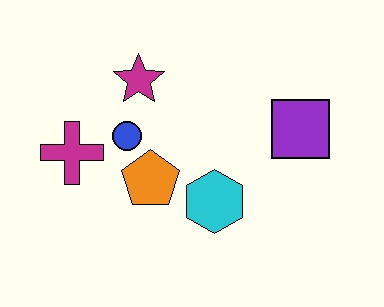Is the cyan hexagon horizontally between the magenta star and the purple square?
Yes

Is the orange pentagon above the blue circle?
No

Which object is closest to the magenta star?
The blue circle is closest to the magenta star.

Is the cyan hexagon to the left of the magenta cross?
No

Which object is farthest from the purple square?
The magenta cross is farthest from the purple square.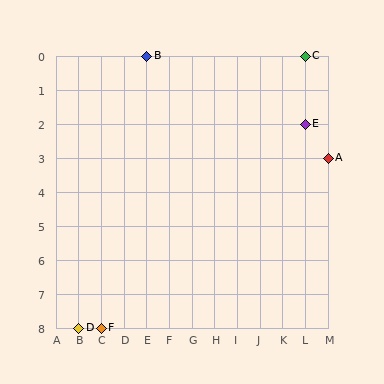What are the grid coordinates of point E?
Point E is at grid coordinates (L, 2).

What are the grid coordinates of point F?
Point F is at grid coordinates (C, 8).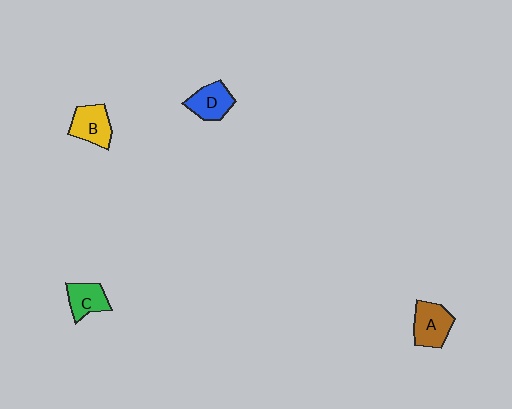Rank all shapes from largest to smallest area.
From largest to smallest: A (brown), B (yellow), D (blue), C (green).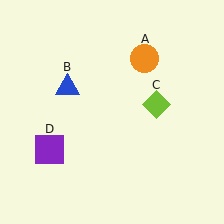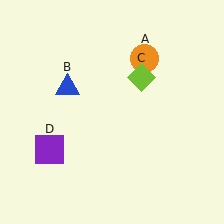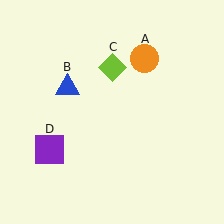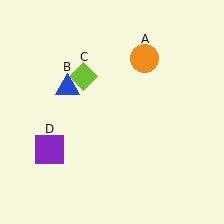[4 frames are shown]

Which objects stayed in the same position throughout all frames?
Orange circle (object A) and blue triangle (object B) and purple square (object D) remained stationary.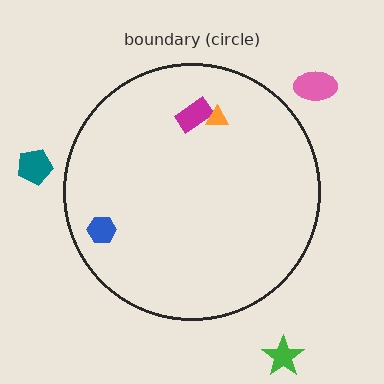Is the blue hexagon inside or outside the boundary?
Inside.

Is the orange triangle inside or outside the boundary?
Inside.